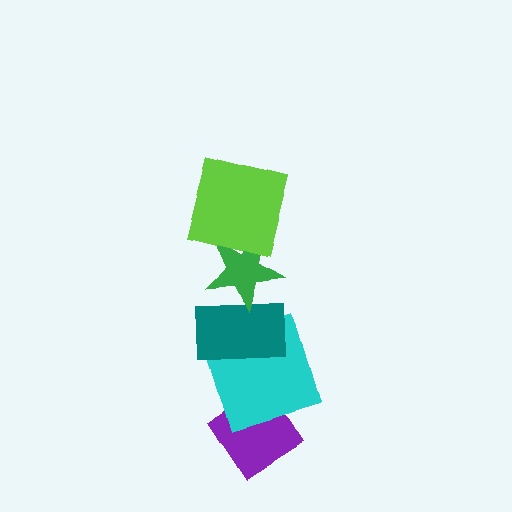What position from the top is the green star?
The green star is 2nd from the top.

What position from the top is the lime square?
The lime square is 1st from the top.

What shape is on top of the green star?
The lime square is on top of the green star.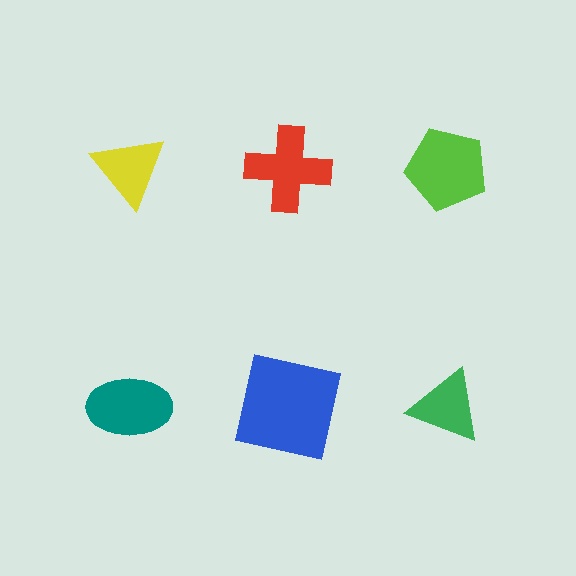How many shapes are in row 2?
3 shapes.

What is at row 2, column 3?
A green triangle.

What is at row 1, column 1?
A yellow triangle.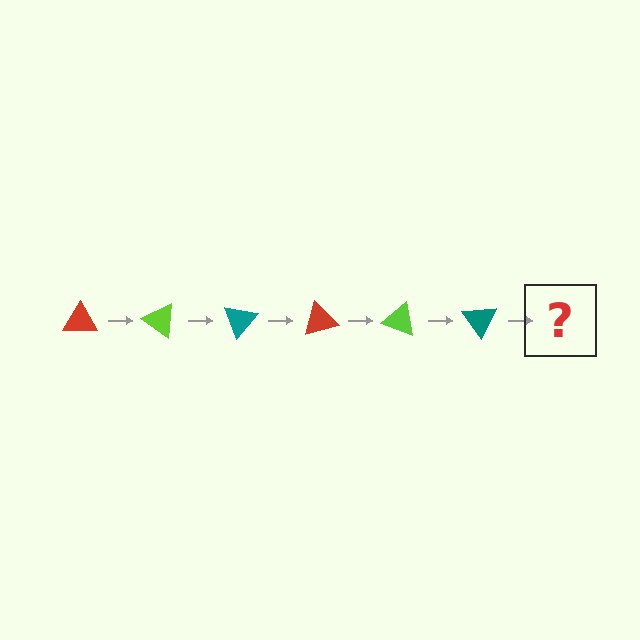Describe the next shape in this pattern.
It should be a red triangle, rotated 210 degrees from the start.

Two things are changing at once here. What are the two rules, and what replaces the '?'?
The two rules are that it rotates 35 degrees each step and the color cycles through red, lime, and teal. The '?' should be a red triangle, rotated 210 degrees from the start.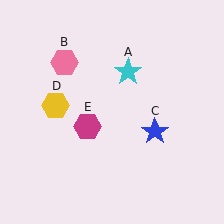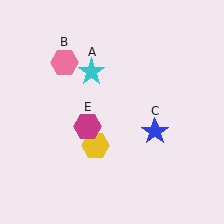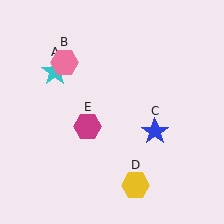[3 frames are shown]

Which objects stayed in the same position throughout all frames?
Pink hexagon (object B) and blue star (object C) and magenta hexagon (object E) remained stationary.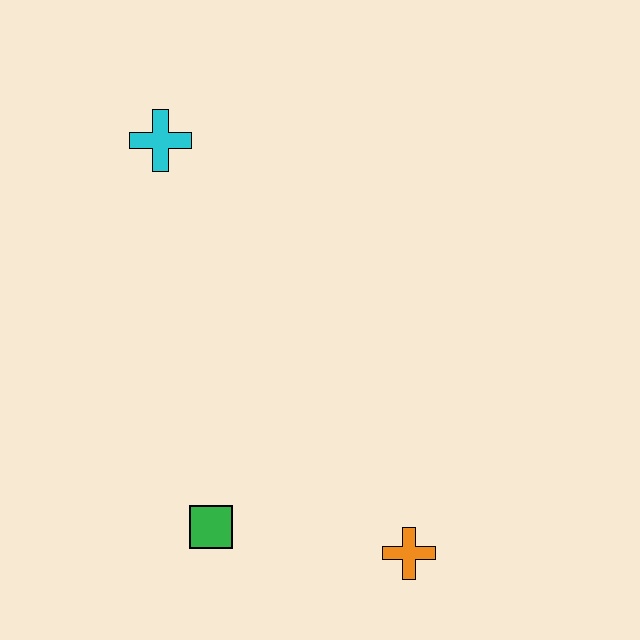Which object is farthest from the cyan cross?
The orange cross is farthest from the cyan cross.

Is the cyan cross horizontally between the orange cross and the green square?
No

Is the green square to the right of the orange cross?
No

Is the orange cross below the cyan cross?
Yes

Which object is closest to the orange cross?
The green square is closest to the orange cross.